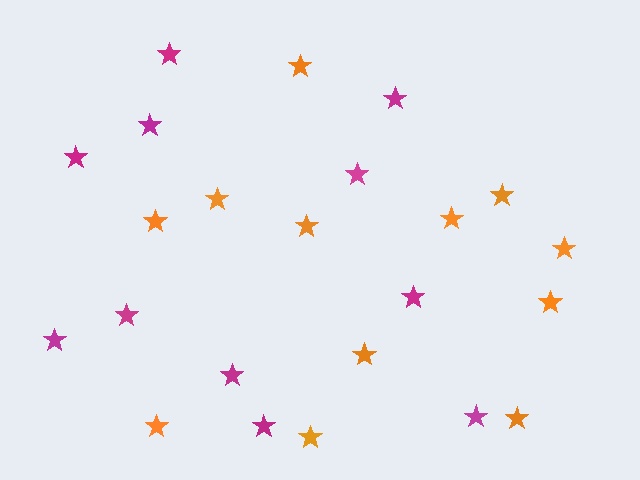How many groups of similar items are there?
There are 2 groups: one group of orange stars (12) and one group of magenta stars (11).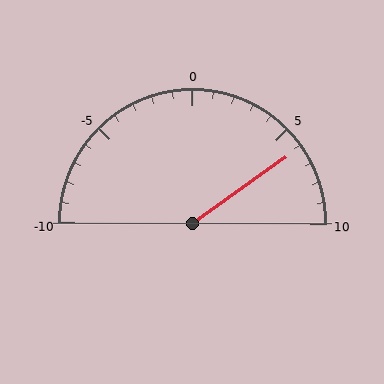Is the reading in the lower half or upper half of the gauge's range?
The reading is in the upper half of the range (-10 to 10).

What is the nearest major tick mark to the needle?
The nearest major tick mark is 5.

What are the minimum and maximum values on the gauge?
The gauge ranges from -10 to 10.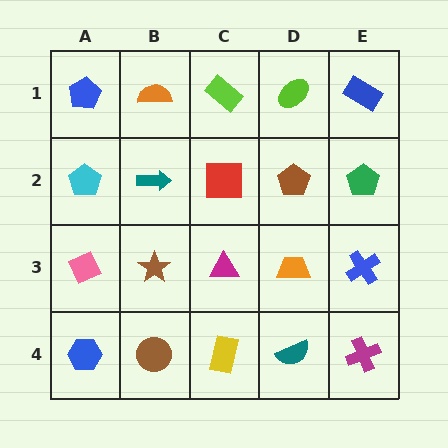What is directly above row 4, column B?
A brown star.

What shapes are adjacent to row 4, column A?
A pink diamond (row 3, column A), a brown circle (row 4, column B).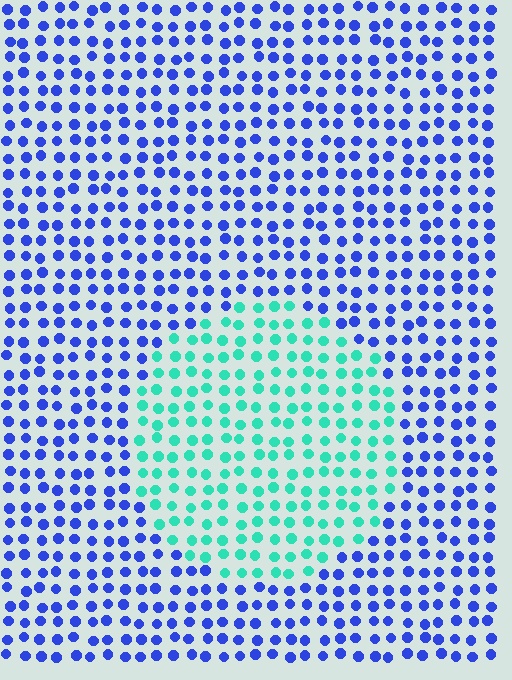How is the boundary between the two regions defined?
The boundary is defined purely by a slight shift in hue (about 67 degrees). Spacing, size, and orientation are identical on both sides.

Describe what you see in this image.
The image is filled with small blue elements in a uniform arrangement. A circle-shaped region is visible where the elements are tinted to a slightly different hue, forming a subtle color boundary.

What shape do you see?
I see a circle.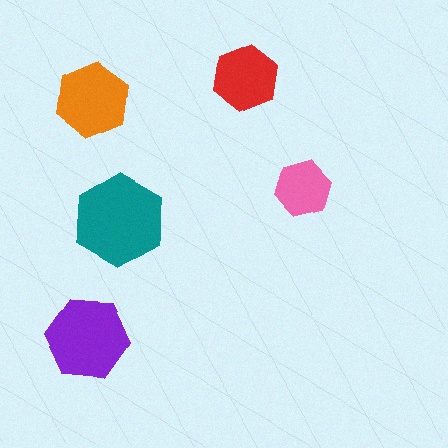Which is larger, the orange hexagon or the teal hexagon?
The teal one.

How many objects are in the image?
There are 5 objects in the image.